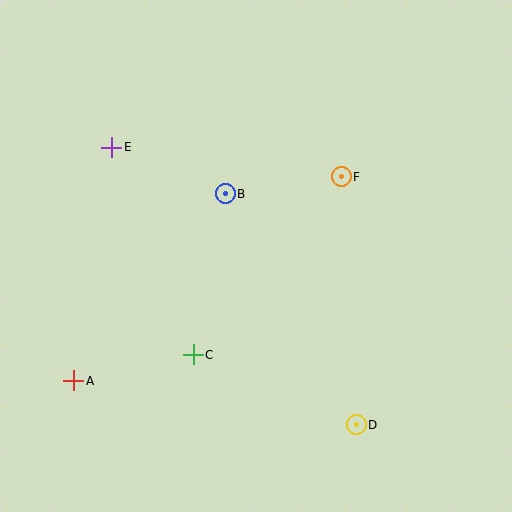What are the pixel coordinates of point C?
Point C is at (193, 355).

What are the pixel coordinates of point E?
Point E is at (112, 147).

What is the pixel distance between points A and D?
The distance between A and D is 286 pixels.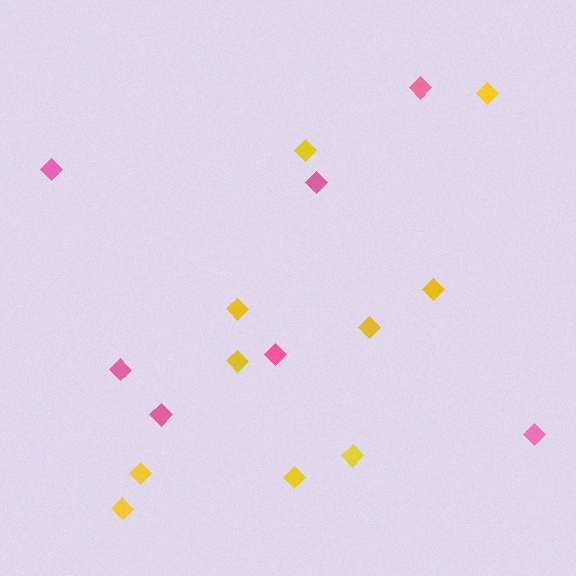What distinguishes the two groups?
There are 2 groups: one group of pink diamonds (7) and one group of yellow diamonds (10).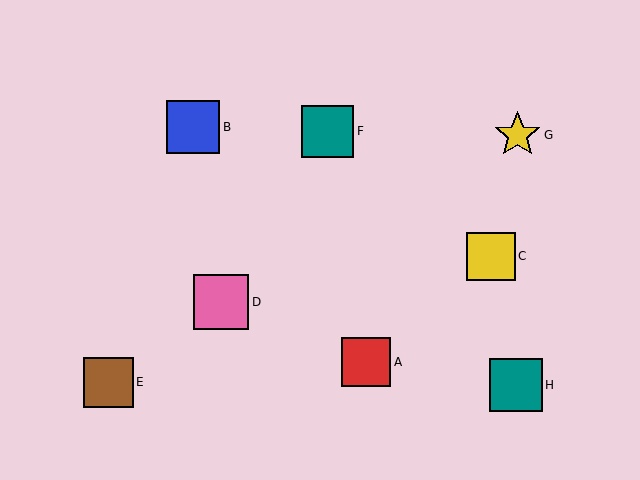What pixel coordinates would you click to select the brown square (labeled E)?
Click at (108, 382) to select the brown square E.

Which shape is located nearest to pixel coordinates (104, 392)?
The brown square (labeled E) at (108, 382) is nearest to that location.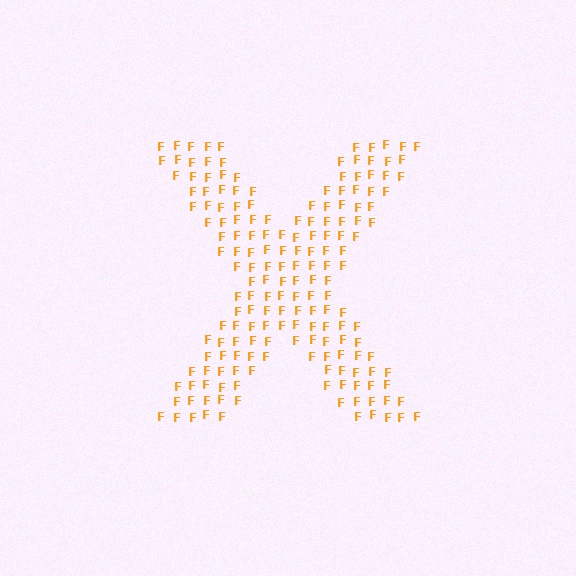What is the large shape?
The large shape is the letter X.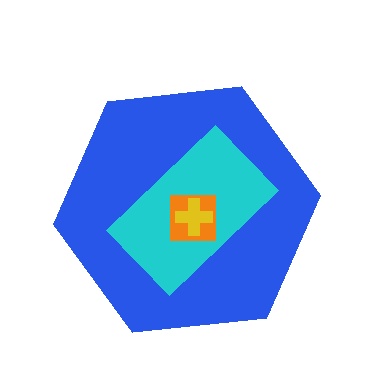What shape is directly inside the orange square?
The yellow cross.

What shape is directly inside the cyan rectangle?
The orange square.